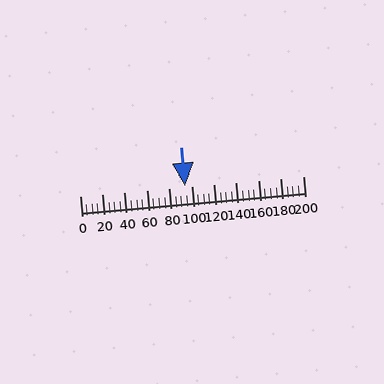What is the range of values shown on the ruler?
The ruler shows values from 0 to 200.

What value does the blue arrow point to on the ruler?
The blue arrow points to approximately 94.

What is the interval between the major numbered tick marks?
The major tick marks are spaced 20 units apart.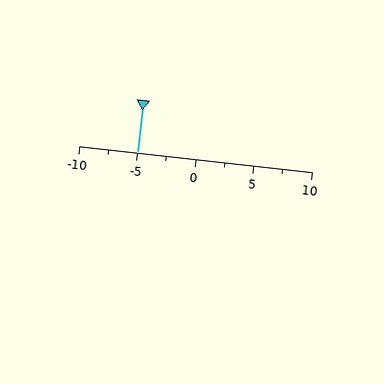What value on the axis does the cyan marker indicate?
The marker indicates approximately -5.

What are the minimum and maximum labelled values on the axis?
The axis runs from -10 to 10.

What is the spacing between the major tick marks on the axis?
The major ticks are spaced 5 apart.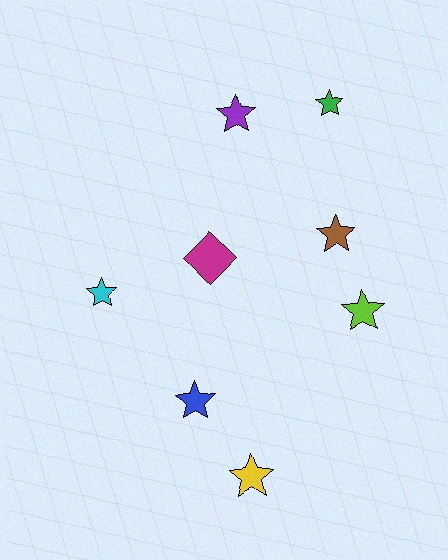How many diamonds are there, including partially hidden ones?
There is 1 diamond.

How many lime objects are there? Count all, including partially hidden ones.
There is 1 lime object.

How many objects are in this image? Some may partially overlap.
There are 8 objects.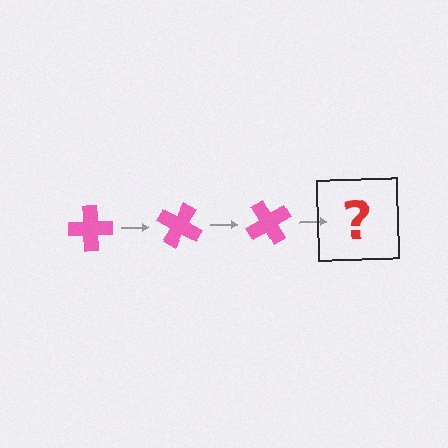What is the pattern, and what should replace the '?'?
The pattern is that the cross rotates 30 degrees each step. The '?' should be a pink cross rotated 90 degrees.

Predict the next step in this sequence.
The next step is a pink cross rotated 90 degrees.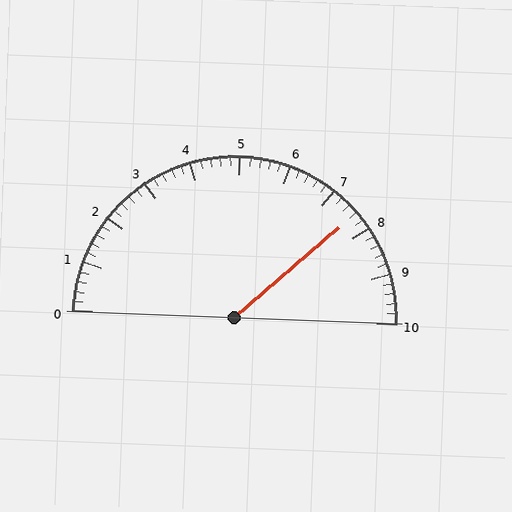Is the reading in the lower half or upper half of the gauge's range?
The reading is in the upper half of the range (0 to 10).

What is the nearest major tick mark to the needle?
The nearest major tick mark is 8.